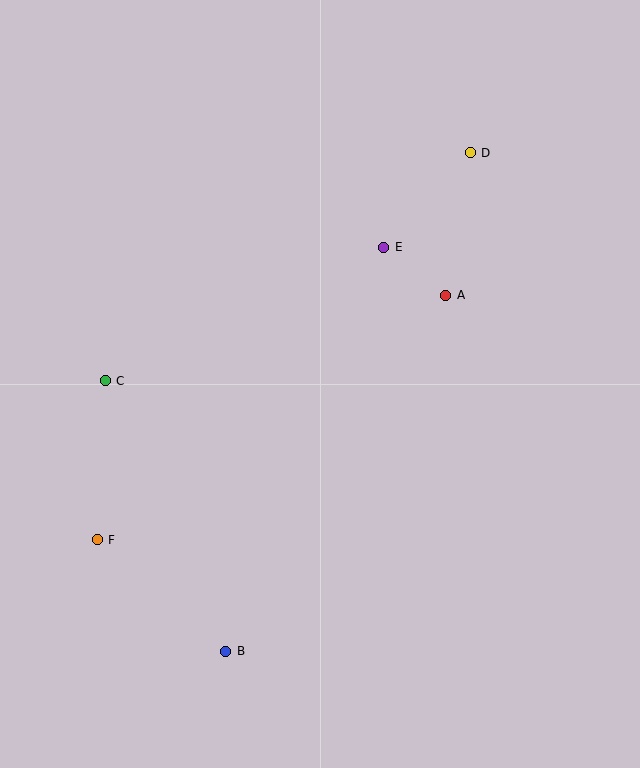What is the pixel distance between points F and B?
The distance between F and B is 170 pixels.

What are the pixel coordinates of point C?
Point C is at (105, 381).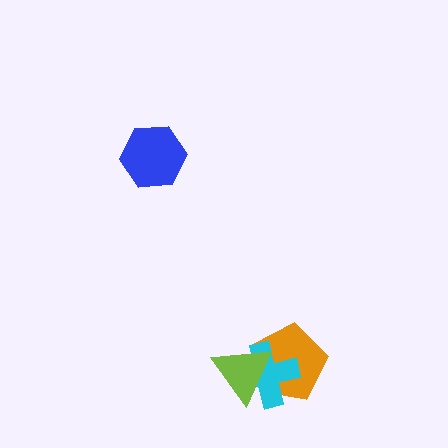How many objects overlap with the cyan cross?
2 objects overlap with the cyan cross.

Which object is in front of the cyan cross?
The lime triangle is in front of the cyan cross.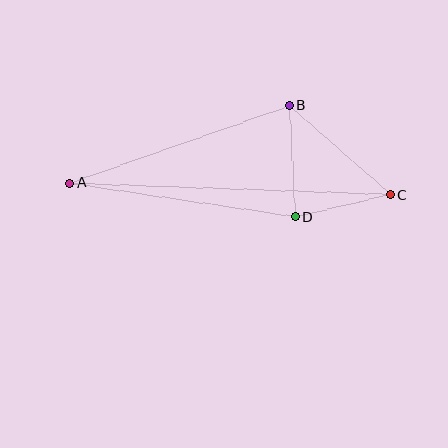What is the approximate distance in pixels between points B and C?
The distance between B and C is approximately 135 pixels.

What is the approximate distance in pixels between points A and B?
The distance between A and B is approximately 233 pixels.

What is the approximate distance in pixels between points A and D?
The distance between A and D is approximately 228 pixels.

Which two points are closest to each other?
Points C and D are closest to each other.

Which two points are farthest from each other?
Points A and C are farthest from each other.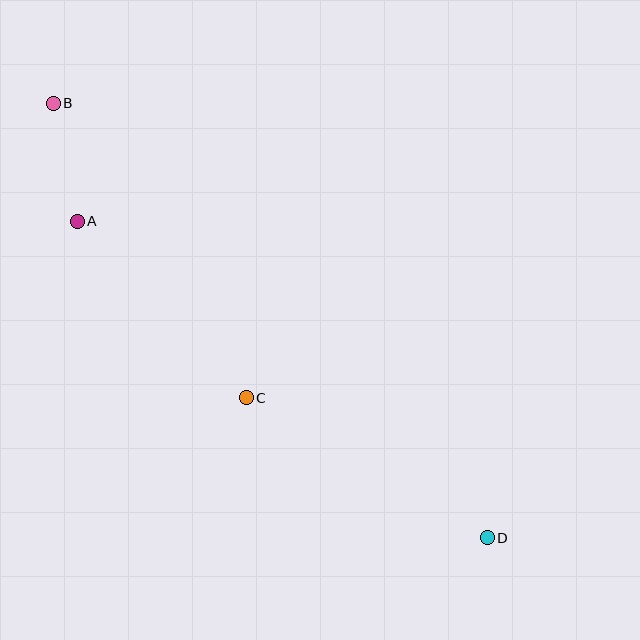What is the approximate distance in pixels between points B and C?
The distance between B and C is approximately 352 pixels.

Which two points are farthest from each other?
Points B and D are farthest from each other.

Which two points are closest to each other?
Points A and B are closest to each other.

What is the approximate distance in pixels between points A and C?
The distance between A and C is approximately 244 pixels.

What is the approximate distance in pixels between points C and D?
The distance between C and D is approximately 279 pixels.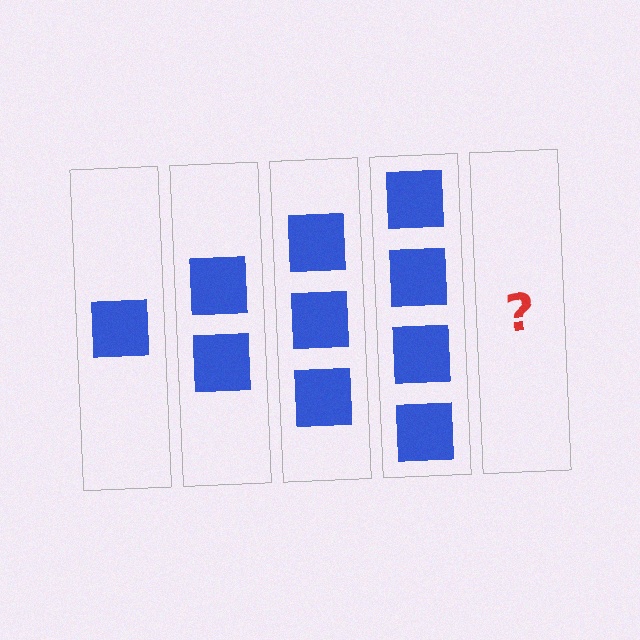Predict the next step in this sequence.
The next step is 5 squares.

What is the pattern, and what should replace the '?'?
The pattern is that each step adds one more square. The '?' should be 5 squares.